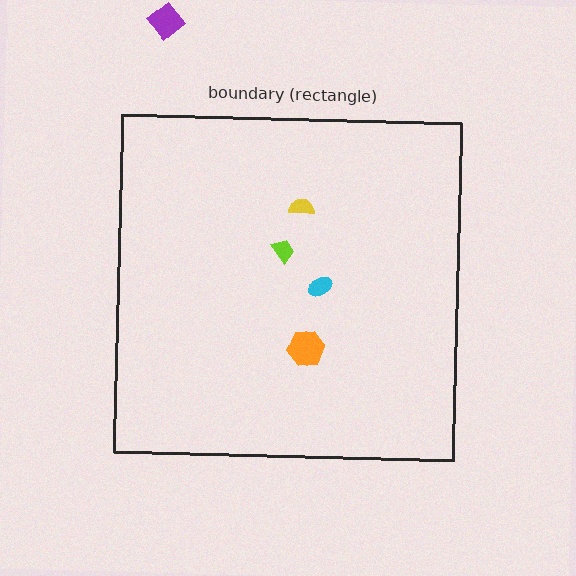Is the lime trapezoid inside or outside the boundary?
Inside.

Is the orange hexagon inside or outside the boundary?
Inside.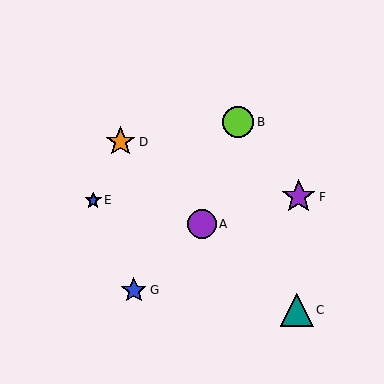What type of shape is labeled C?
Shape C is a teal triangle.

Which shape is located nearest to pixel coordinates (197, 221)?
The purple circle (labeled A) at (202, 224) is nearest to that location.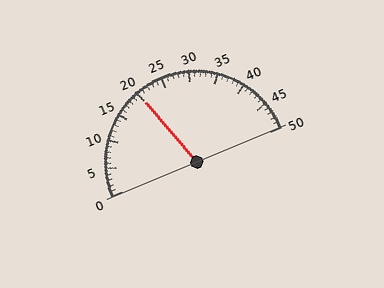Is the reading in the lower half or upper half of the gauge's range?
The reading is in the lower half of the range (0 to 50).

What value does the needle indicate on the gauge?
The needle indicates approximately 20.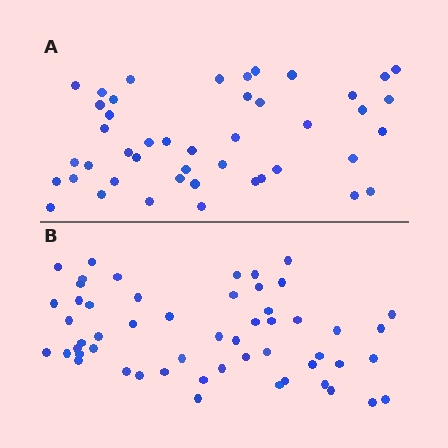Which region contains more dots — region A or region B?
Region B (the bottom region) has more dots.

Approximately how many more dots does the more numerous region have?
Region B has roughly 8 or so more dots than region A.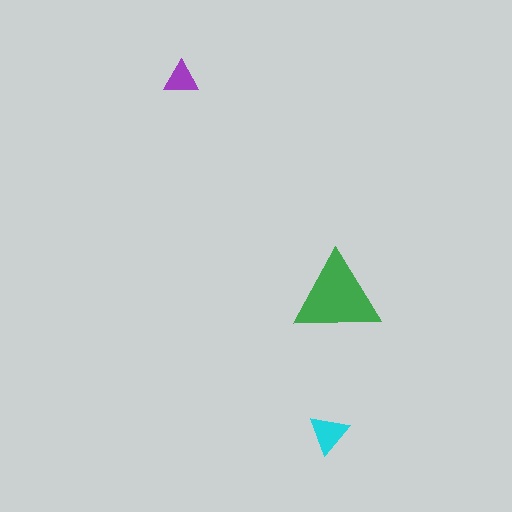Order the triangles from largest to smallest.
the green one, the cyan one, the purple one.